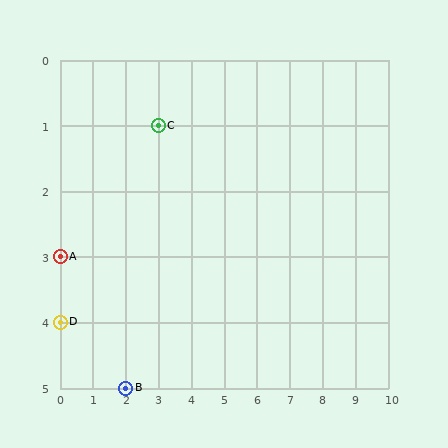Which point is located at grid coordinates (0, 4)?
Point D is at (0, 4).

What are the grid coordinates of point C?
Point C is at grid coordinates (3, 1).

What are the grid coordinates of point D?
Point D is at grid coordinates (0, 4).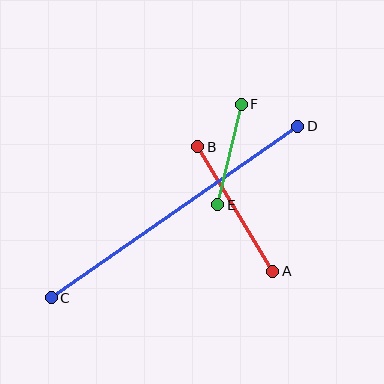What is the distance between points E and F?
The distance is approximately 103 pixels.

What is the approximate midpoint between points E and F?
The midpoint is at approximately (230, 155) pixels.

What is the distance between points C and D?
The distance is approximately 300 pixels.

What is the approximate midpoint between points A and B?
The midpoint is at approximately (235, 209) pixels.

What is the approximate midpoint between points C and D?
The midpoint is at approximately (175, 212) pixels.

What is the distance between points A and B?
The distance is approximately 145 pixels.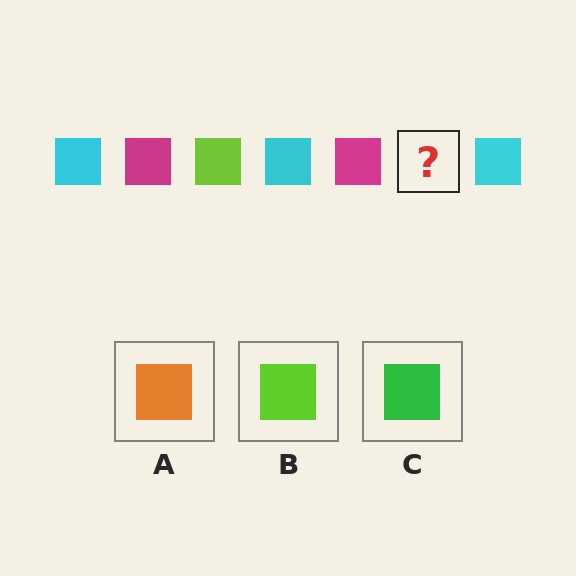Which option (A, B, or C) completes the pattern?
B.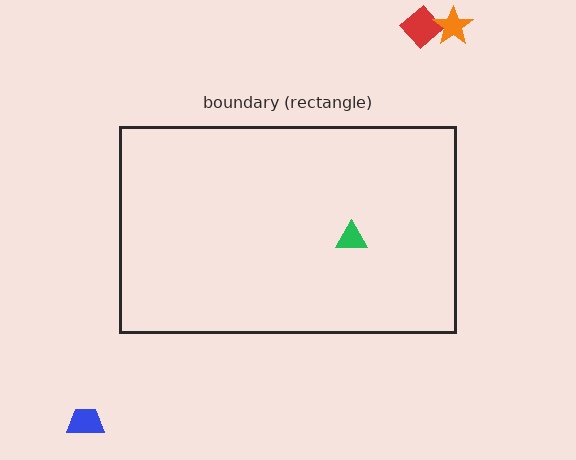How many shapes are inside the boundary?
1 inside, 3 outside.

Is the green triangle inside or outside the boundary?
Inside.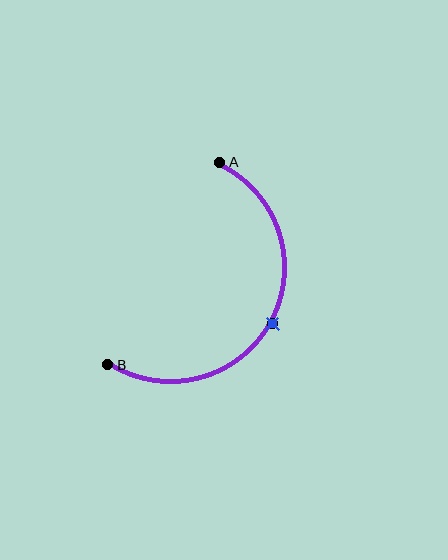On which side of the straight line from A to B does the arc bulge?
The arc bulges to the right of the straight line connecting A and B.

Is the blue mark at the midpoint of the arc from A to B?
Yes. The blue mark lies on the arc at equal arc-length from both A and B — it is the arc midpoint.